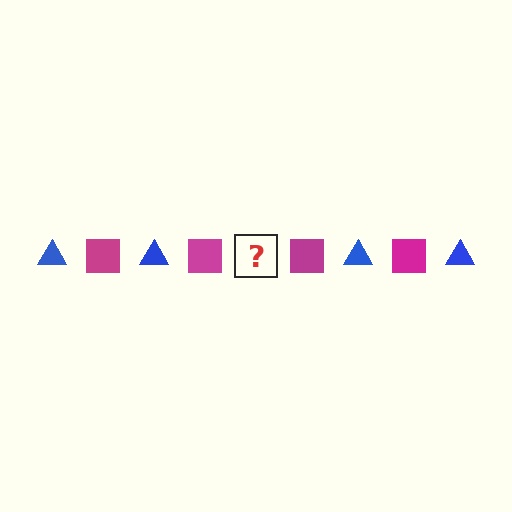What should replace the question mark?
The question mark should be replaced with a blue triangle.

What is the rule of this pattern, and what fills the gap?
The rule is that the pattern alternates between blue triangle and magenta square. The gap should be filled with a blue triangle.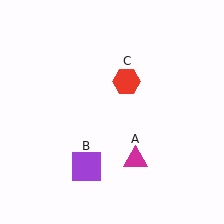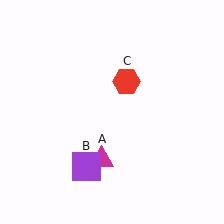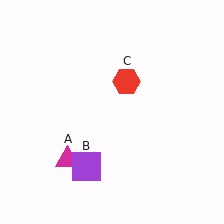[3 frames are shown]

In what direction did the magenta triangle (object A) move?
The magenta triangle (object A) moved left.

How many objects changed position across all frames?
1 object changed position: magenta triangle (object A).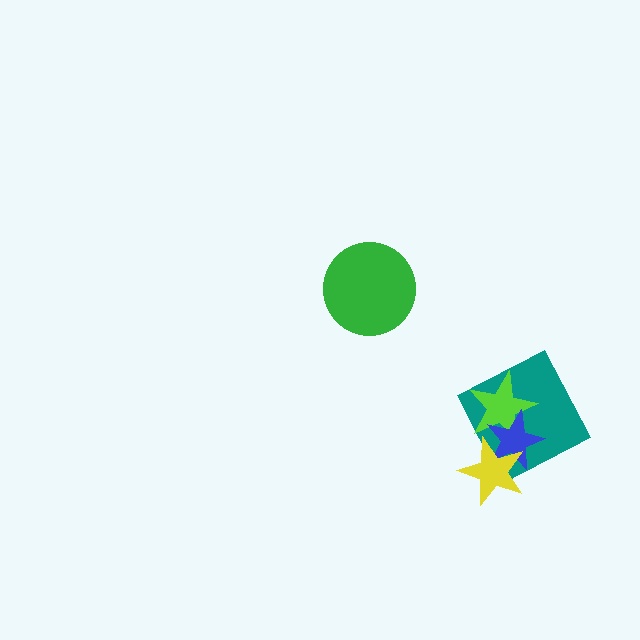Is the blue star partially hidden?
Yes, it is partially covered by another shape.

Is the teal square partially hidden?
Yes, it is partially covered by another shape.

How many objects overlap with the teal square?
3 objects overlap with the teal square.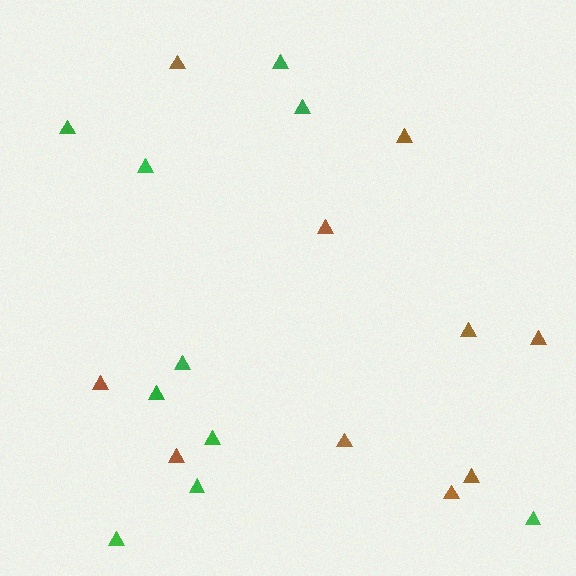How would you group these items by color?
There are 2 groups: one group of brown triangles (10) and one group of green triangles (10).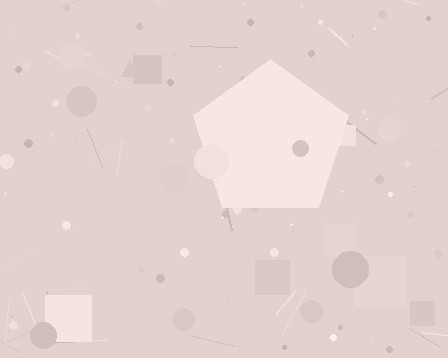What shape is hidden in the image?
A pentagon is hidden in the image.